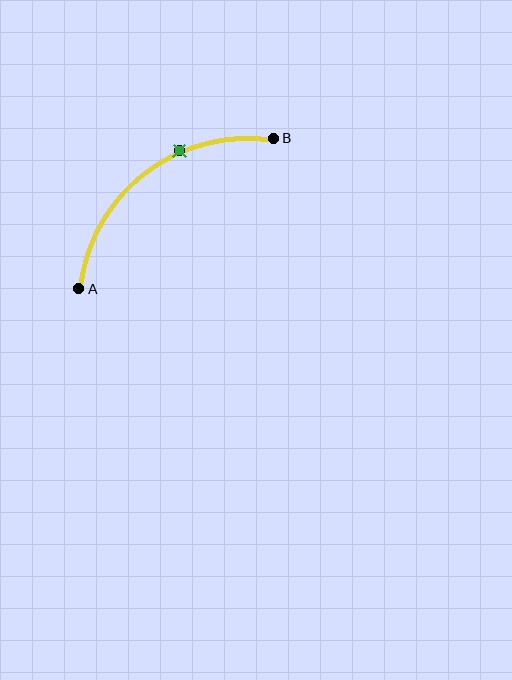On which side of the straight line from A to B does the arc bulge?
The arc bulges above and to the left of the straight line connecting A and B.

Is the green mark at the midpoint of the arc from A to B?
No. The green mark lies on the arc but is closer to endpoint B. The arc midpoint would be at the point on the curve equidistant along the arc from both A and B.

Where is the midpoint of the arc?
The arc midpoint is the point on the curve farthest from the straight line joining A and B. It sits above and to the left of that line.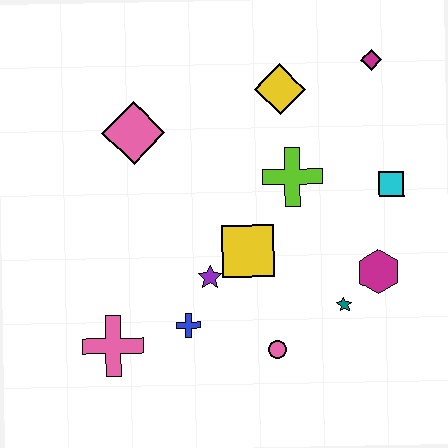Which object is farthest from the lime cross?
The pink cross is farthest from the lime cross.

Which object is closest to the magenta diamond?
The yellow diamond is closest to the magenta diamond.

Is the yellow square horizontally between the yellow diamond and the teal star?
No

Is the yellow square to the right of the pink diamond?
Yes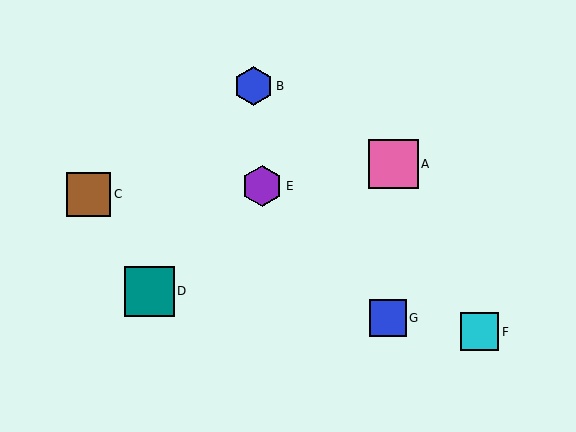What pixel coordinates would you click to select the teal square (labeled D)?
Click at (149, 291) to select the teal square D.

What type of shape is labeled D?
Shape D is a teal square.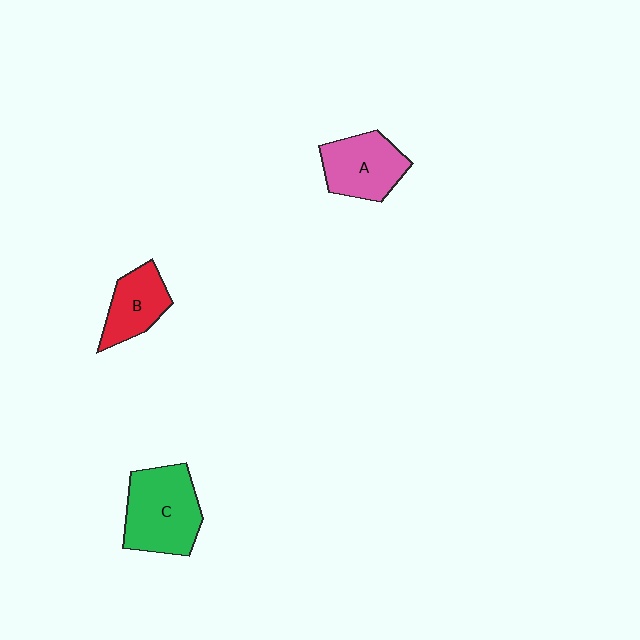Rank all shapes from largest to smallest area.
From largest to smallest: C (green), A (pink), B (red).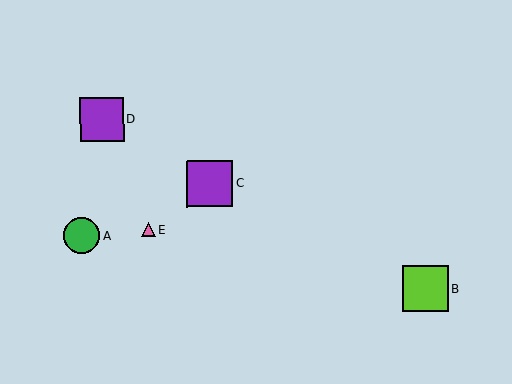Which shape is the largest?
The purple square (labeled C) is the largest.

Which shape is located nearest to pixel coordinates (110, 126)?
The purple square (labeled D) at (102, 119) is nearest to that location.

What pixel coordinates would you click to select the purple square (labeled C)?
Click at (210, 184) to select the purple square C.